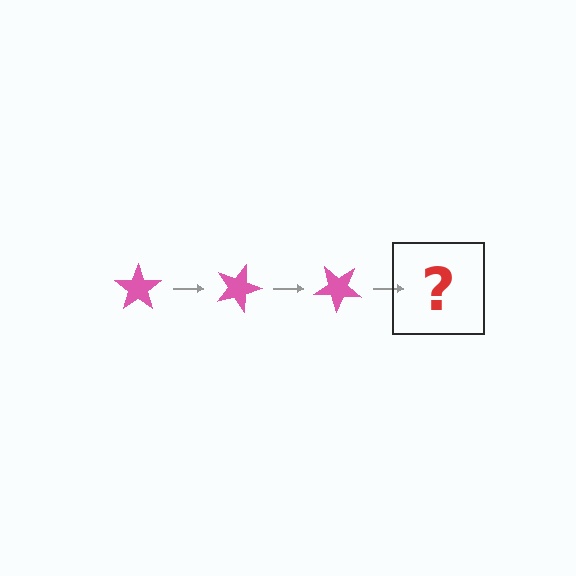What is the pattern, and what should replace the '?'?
The pattern is that the star rotates 20 degrees each step. The '?' should be a pink star rotated 60 degrees.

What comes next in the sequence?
The next element should be a pink star rotated 60 degrees.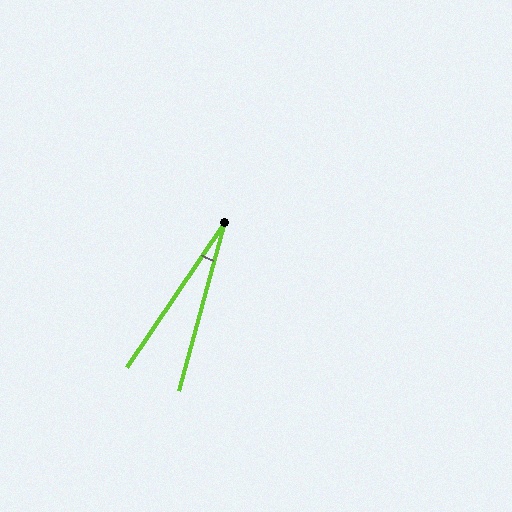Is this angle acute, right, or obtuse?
It is acute.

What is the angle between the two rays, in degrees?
Approximately 19 degrees.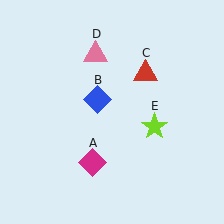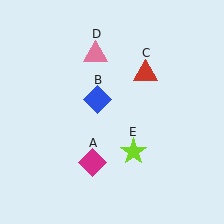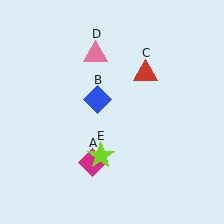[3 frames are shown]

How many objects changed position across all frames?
1 object changed position: lime star (object E).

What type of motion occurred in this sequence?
The lime star (object E) rotated clockwise around the center of the scene.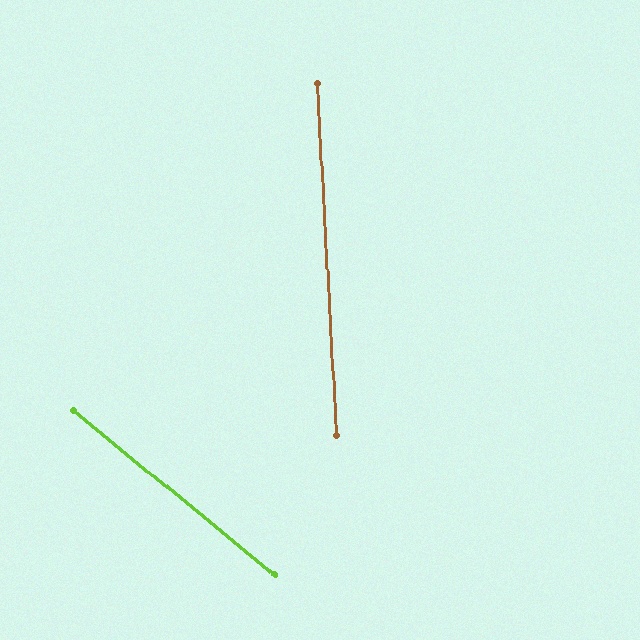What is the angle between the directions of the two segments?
Approximately 48 degrees.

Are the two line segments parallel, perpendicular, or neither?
Neither parallel nor perpendicular — they differ by about 48°.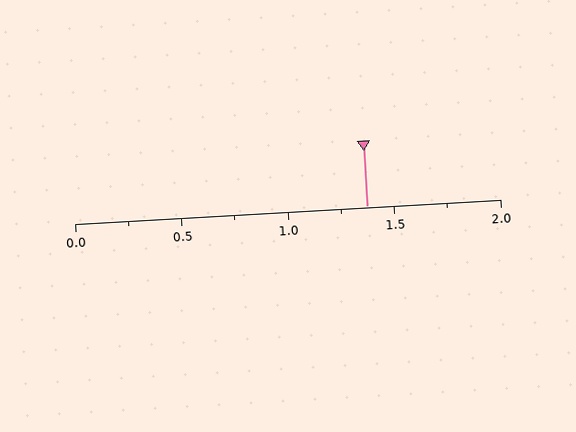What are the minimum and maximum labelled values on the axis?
The axis runs from 0.0 to 2.0.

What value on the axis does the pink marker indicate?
The marker indicates approximately 1.38.